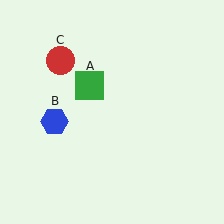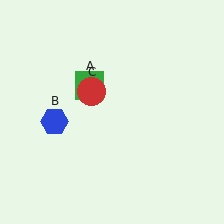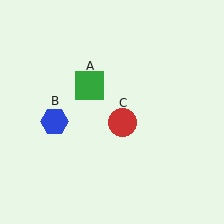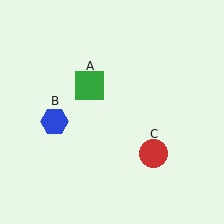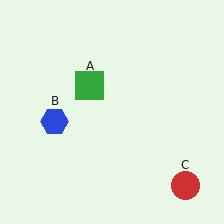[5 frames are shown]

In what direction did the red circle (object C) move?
The red circle (object C) moved down and to the right.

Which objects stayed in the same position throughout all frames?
Green square (object A) and blue hexagon (object B) remained stationary.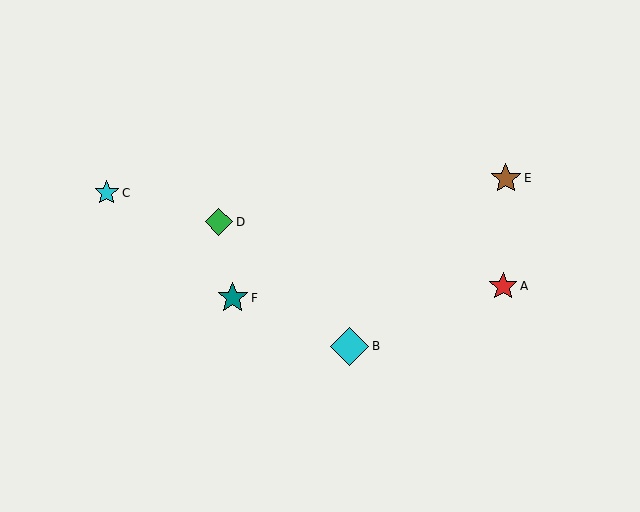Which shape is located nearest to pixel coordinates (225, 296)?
The teal star (labeled F) at (233, 298) is nearest to that location.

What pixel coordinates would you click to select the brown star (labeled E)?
Click at (506, 178) to select the brown star E.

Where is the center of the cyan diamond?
The center of the cyan diamond is at (350, 346).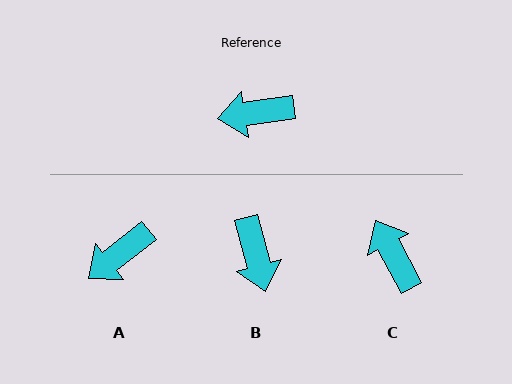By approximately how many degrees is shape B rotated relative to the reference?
Approximately 96 degrees counter-clockwise.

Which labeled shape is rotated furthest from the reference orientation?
B, about 96 degrees away.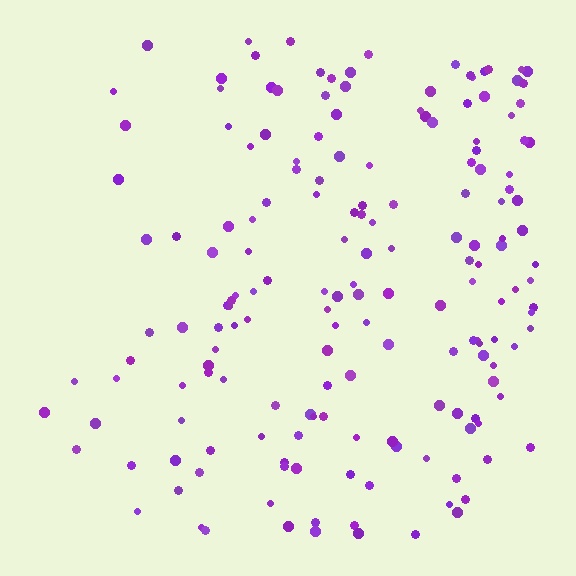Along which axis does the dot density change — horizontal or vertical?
Horizontal.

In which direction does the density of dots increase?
From left to right, with the right side densest.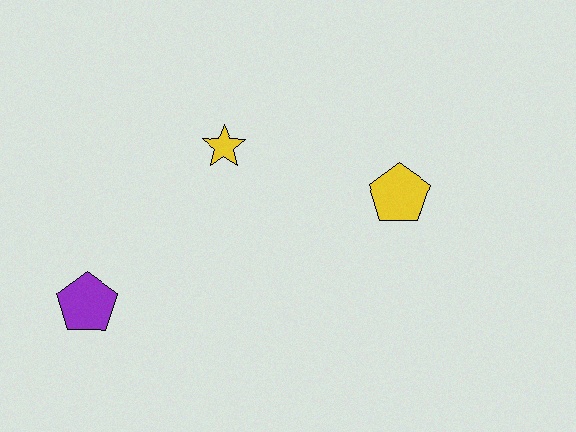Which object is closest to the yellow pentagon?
The yellow star is closest to the yellow pentagon.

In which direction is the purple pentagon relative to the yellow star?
The purple pentagon is below the yellow star.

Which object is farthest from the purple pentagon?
The yellow pentagon is farthest from the purple pentagon.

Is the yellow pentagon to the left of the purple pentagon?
No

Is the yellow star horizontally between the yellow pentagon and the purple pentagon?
Yes